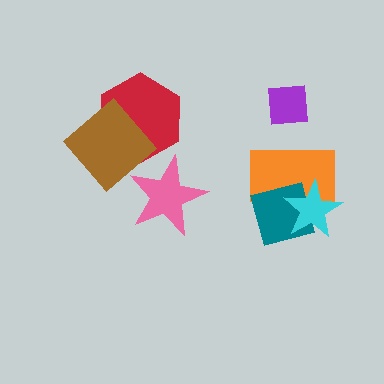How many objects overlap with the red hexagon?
1 object overlaps with the red hexagon.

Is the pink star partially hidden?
Yes, it is partially covered by another shape.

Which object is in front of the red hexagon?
The brown diamond is in front of the red hexagon.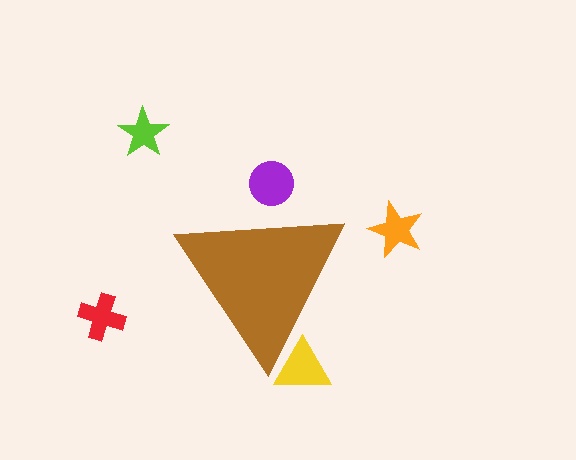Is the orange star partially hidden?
No, the orange star is fully visible.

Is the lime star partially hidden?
No, the lime star is fully visible.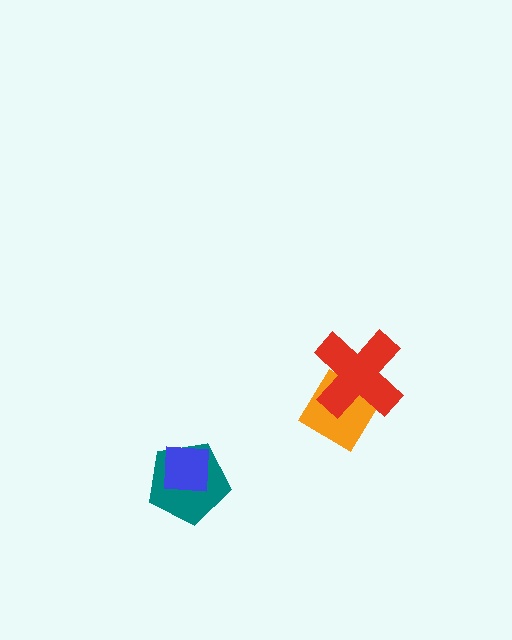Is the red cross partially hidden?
No, no other shape covers it.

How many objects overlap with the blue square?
1 object overlaps with the blue square.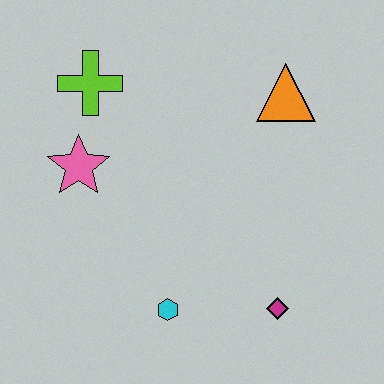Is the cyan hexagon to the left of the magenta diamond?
Yes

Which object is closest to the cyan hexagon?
The magenta diamond is closest to the cyan hexagon.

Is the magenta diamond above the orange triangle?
No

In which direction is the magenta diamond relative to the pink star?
The magenta diamond is to the right of the pink star.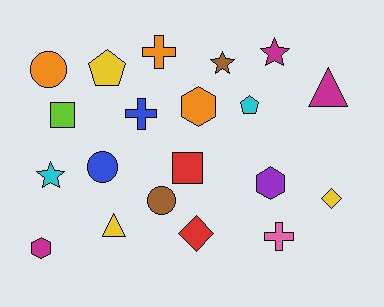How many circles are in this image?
There are 3 circles.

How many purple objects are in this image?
There is 1 purple object.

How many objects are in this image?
There are 20 objects.